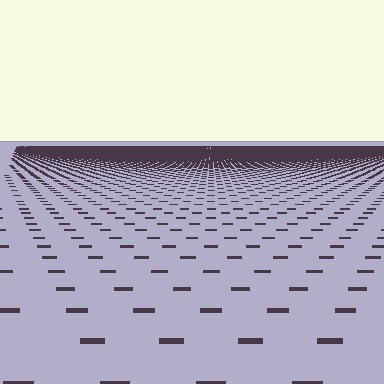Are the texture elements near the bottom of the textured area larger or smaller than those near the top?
Larger. Near the bottom, elements are closer to the viewer and appear at a bigger on-screen size.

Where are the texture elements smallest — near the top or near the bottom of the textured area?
Near the top.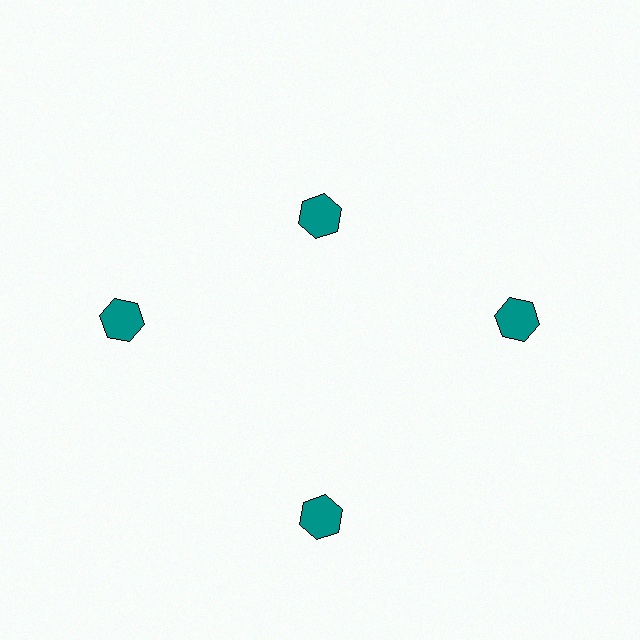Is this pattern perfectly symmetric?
No. The 4 teal hexagons are arranged in a ring, but one element near the 12 o'clock position is pulled inward toward the center, breaking the 4-fold rotational symmetry.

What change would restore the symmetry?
The symmetry would be restored by moving it outward, back onto the ring so that all 4 hexagons sit at equal angles and equal distance from the center.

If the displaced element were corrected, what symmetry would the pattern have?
It would have 4-fold rotational symmetry — the pattern would map onto itself every 90 degrees.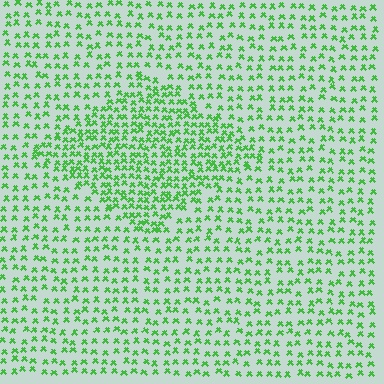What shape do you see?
I see a diamond.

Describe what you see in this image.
The image contains small green elements arranged at two different densities. A diamond-shaped region is visible where the elements are more densely packed than the surrounding area.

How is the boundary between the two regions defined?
The boundary is defined by a change in element density (approximately 1.8x ratio). All elements are the same color, size, and shape.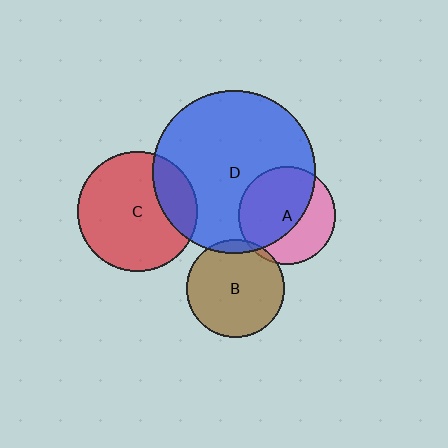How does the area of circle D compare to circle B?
Approximately 2.8 times.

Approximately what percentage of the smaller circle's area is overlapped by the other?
Approximately 60%.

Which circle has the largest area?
Circle D (blue).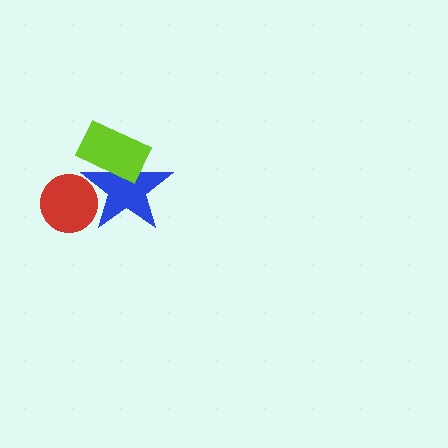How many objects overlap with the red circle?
1 object overlaps with the red circle.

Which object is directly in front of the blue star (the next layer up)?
The red circle is directly in front of the blue star.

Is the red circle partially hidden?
No, no other shape covers it.